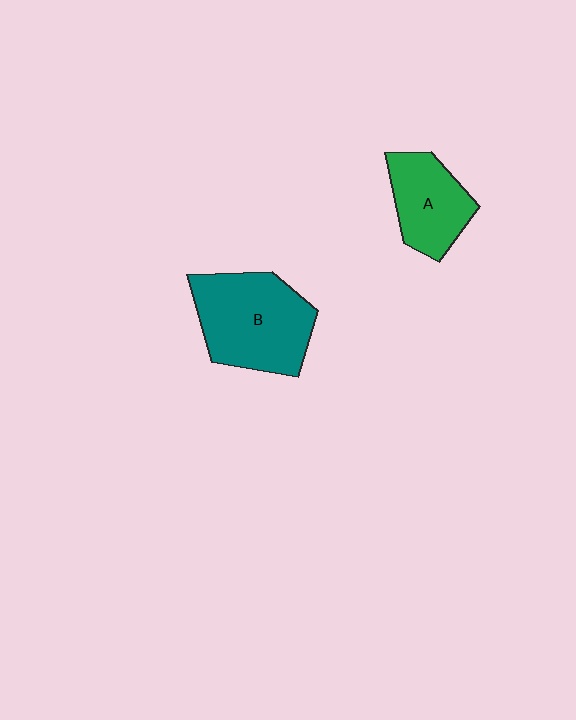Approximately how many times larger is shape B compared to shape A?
Approximately 1.5 times.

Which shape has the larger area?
Shape B (teal).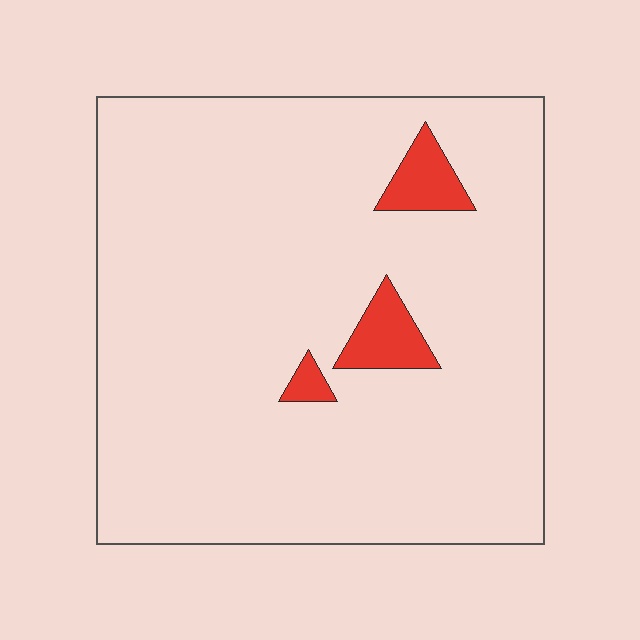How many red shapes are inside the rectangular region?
3.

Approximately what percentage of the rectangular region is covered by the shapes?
Approximately 5%.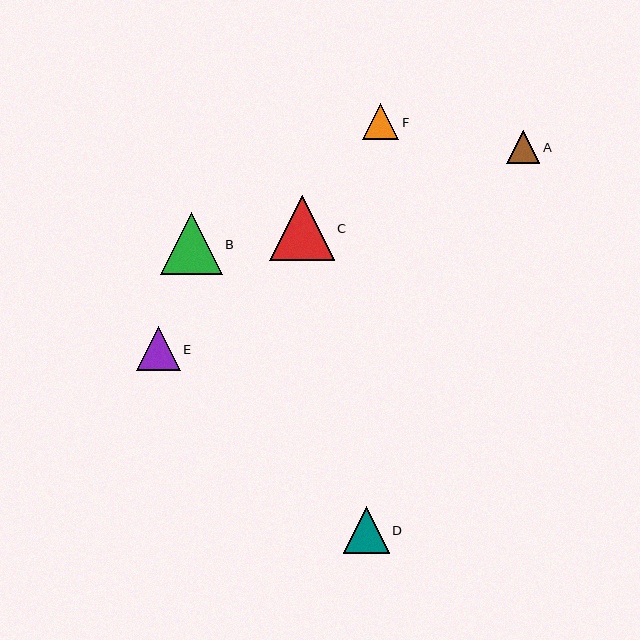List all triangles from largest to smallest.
From largest to smallest: C, B, D, E, F, A.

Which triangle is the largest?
Triangle C is the largest with a size of approximately 65 pixels.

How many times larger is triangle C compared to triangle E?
Triangle C is approximately 1.5 times the size of triangle E.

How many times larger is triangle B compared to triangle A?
Triangle B is approximately 1.9 times the size of triangle A.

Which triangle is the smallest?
Triangle A is the smallest with a size of approximately 33 pixels.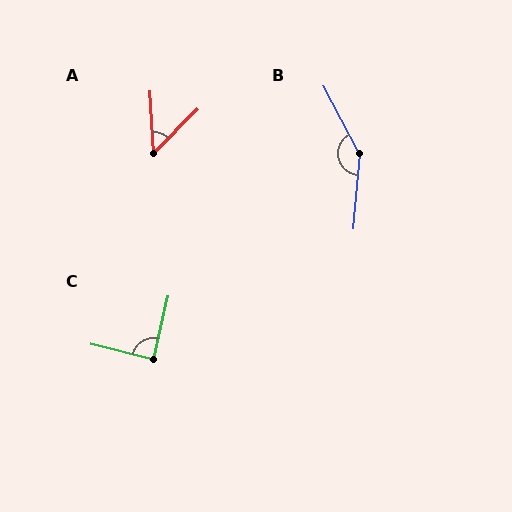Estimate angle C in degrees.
Approximately 89 degrees.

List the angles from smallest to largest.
A (48°), C (89°), B (147°).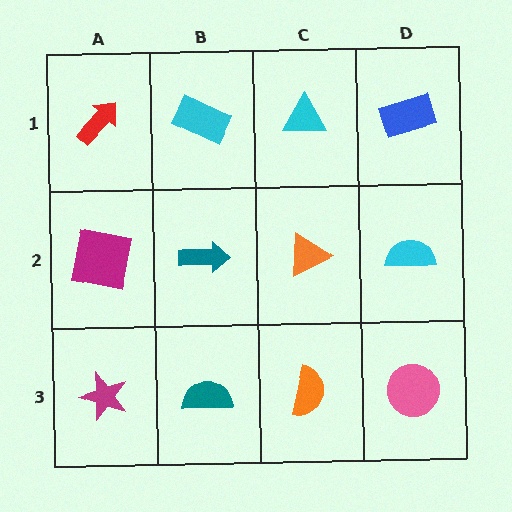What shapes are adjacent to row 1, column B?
A teal arrow (row 2, column B), a red arrow (row 1, column A), a cyan triangle (row 1, column C).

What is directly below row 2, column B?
A teal semicircle.